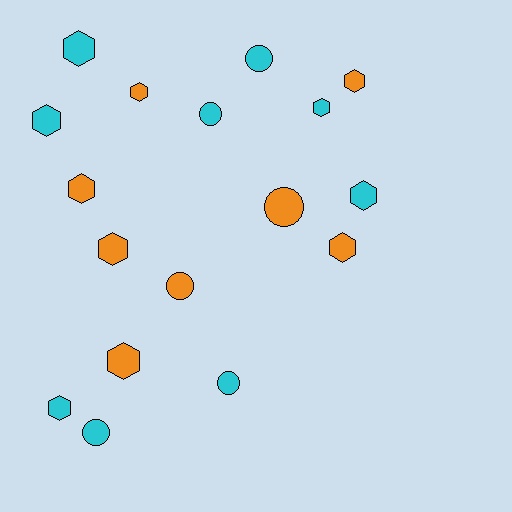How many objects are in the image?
There are 17 objects.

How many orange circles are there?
There are 2 orange circles.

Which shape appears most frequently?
Hexagon, with 11 objects.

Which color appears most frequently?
Cyan, with 9 objects.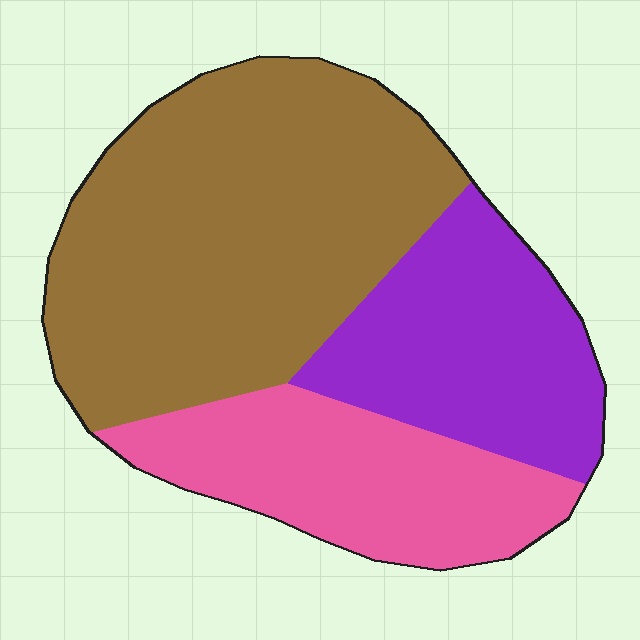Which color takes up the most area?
Brown, at roughly 50%.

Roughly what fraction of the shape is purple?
Purple takes up about one quarter (1/4) of the shape.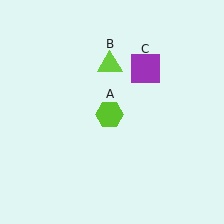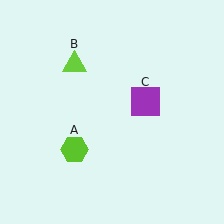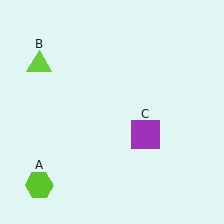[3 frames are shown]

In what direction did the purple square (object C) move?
The purple square (object C) moved down.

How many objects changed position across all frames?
3 objects changed position: lime hexagon (object A), lime triangle (object B), purple square (object C).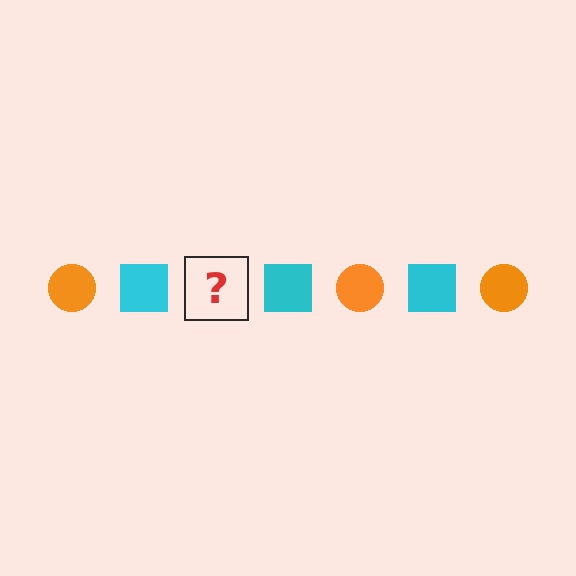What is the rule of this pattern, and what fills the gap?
The rule is that the pattern alternates between orange circle and cyan square. The gap should be filled with an orange circle.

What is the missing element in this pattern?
The missing element is an orange circle.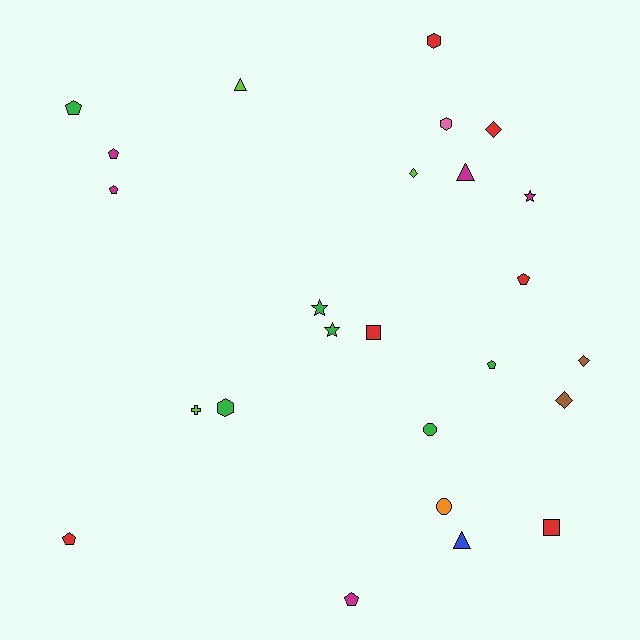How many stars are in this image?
There are 3 stars.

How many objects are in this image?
There are 25 objects.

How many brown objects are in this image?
There are 2 brown objects.